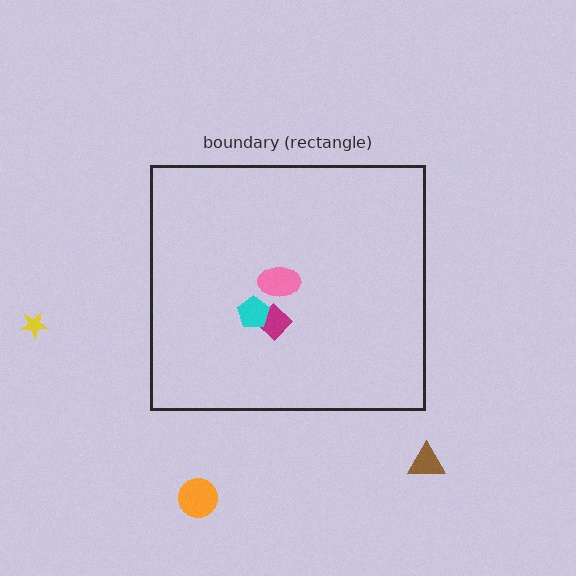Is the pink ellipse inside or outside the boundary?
Inside.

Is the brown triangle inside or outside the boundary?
Outside.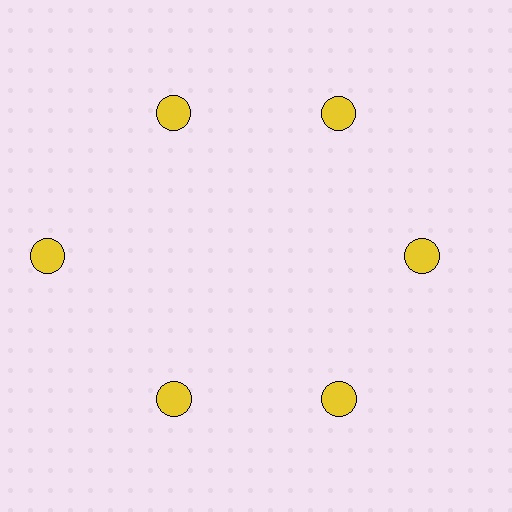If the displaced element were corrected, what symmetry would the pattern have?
It would have 6-fold rotational symmetry — the pattern would map onto itself every 60 degrees.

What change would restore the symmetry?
The symmetry would be restored by moving it inward, back onto the ring so that all 6 circles sit at equal angles and equal distance from the center.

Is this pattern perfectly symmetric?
No. The 6 yellow circles are arranged in a ring, but one element near the 9 o'clock position is pushed outward from the center, breaking the 6-fold rotational symmetry.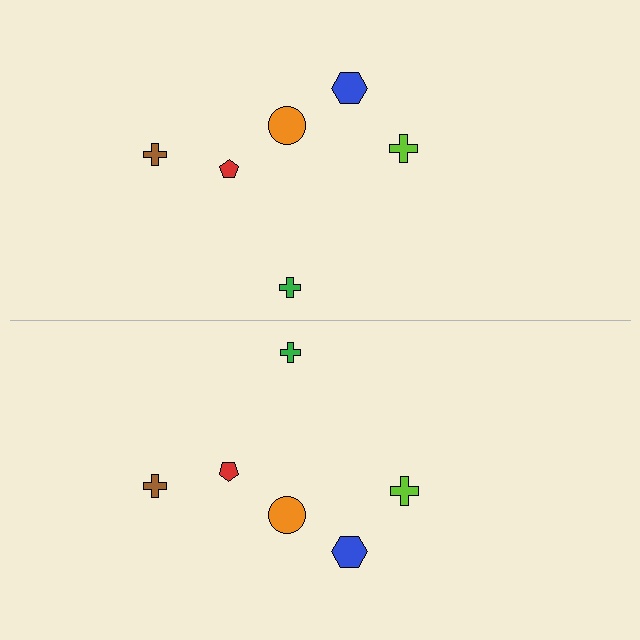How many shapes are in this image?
There are 12 shapes in this image.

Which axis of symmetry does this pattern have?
The pattern has a horizontal axis of symmetry running through the center of the image.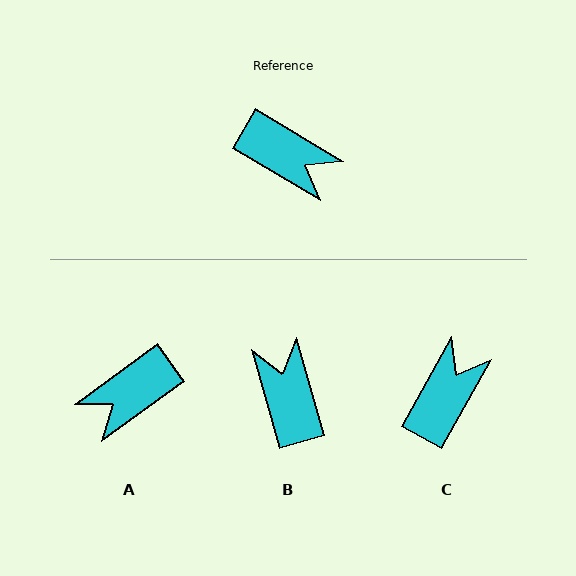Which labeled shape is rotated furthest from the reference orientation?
B, about 137 degrees away.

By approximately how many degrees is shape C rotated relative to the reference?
Approximately 92 degrees counter-clockwise.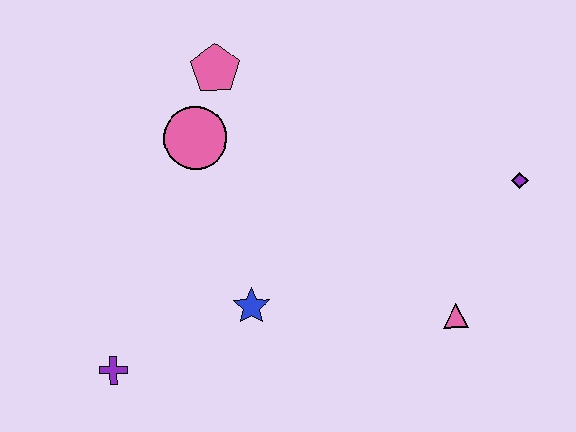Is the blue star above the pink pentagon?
No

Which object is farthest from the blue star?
The purple diamond is farthest from the blue star.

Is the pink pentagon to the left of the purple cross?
No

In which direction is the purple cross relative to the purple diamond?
The purple cross is to the left of the purple diamond.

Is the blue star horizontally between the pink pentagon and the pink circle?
No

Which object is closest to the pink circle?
The pink pentagon is closest to the pink circle.